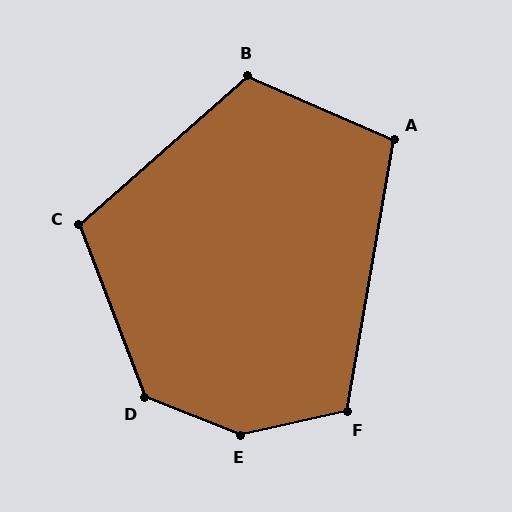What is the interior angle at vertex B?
Approximately 115 degrees (obtuse).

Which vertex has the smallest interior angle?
A, at approximately 104 degrees.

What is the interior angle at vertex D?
Approximately 132 degrees (obtuse).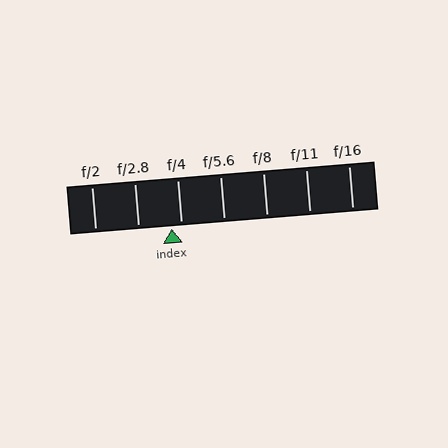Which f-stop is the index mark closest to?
The index mark is closest to f/4.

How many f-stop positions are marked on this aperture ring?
There are 7 f-stop positions marked.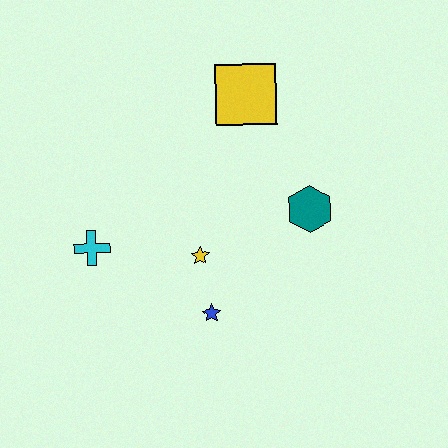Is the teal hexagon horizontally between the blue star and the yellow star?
No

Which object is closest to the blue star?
The yellow star is closest to the blue star.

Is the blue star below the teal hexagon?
Yes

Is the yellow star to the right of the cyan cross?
Yes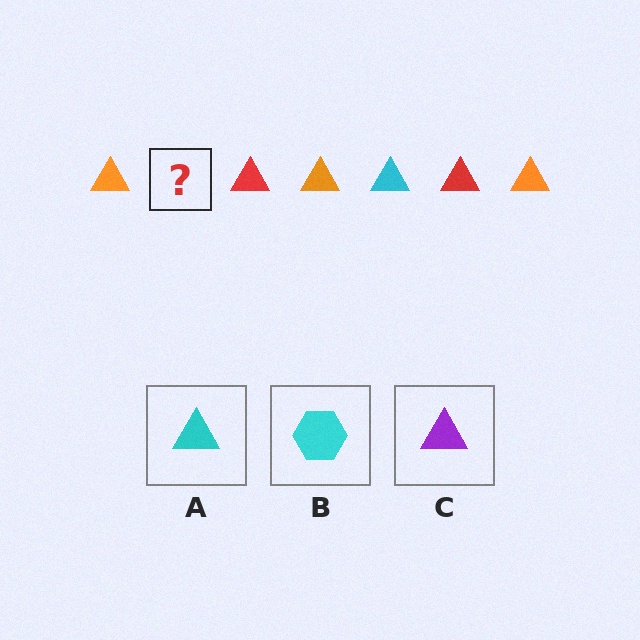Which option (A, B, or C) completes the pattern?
A.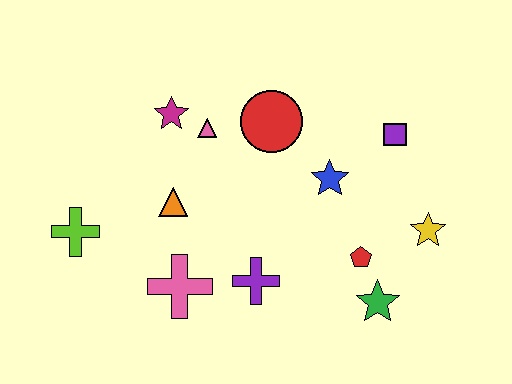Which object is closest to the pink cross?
The purple cross is closest to the pink cross.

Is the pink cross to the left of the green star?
Yes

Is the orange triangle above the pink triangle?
No